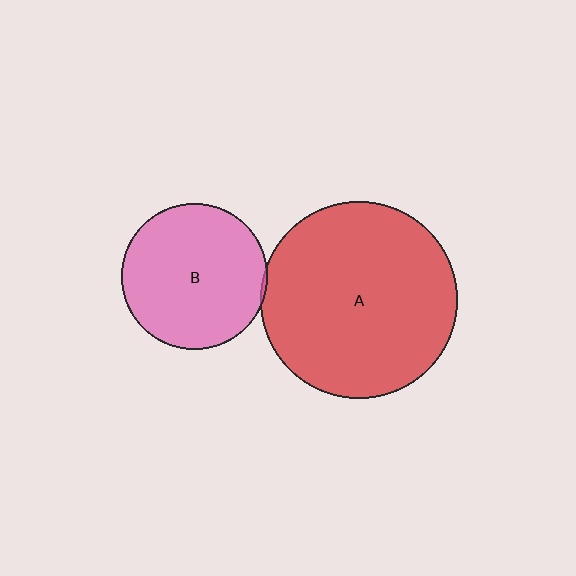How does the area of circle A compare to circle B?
Approximately 1.8 times.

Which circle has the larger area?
Circle A (red).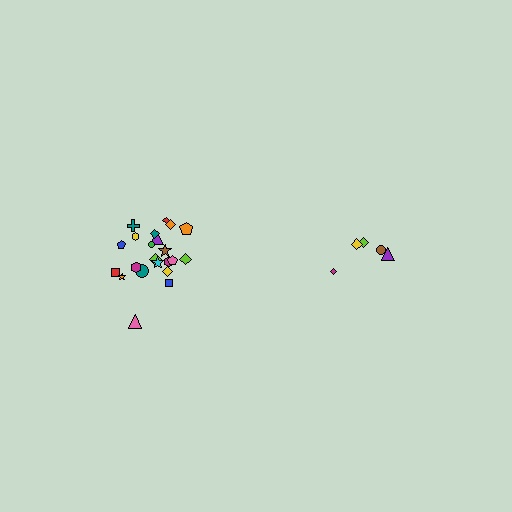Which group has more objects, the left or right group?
The left group.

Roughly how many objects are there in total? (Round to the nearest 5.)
Roughly 25 objects in total.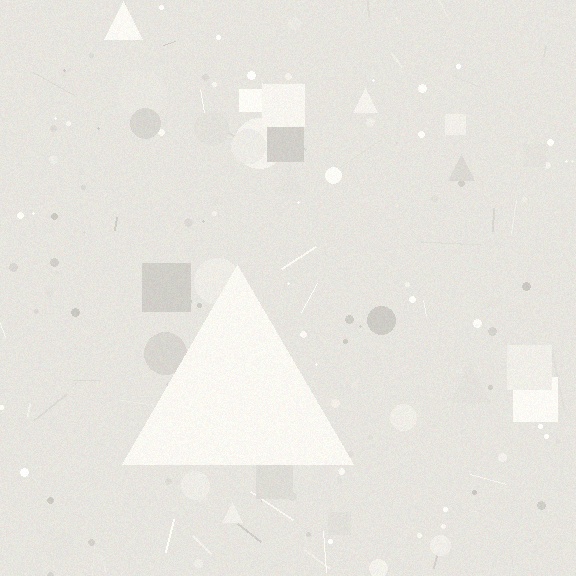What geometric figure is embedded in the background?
A triangle is embedded in the background.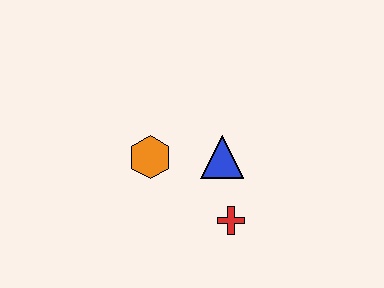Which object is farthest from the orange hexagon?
The red cross is farthest from the orange hexagon.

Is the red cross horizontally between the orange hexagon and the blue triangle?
No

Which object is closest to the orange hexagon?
The blue triangle is closest to the orange hexagon.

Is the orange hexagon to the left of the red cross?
Yes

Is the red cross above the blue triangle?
No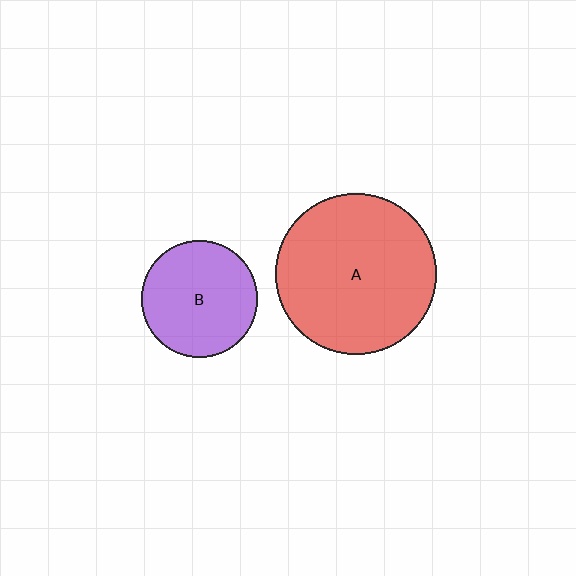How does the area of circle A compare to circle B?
Approximately 1.9 times.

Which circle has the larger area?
Circle A (red).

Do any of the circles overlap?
No, none of the circles overlap.